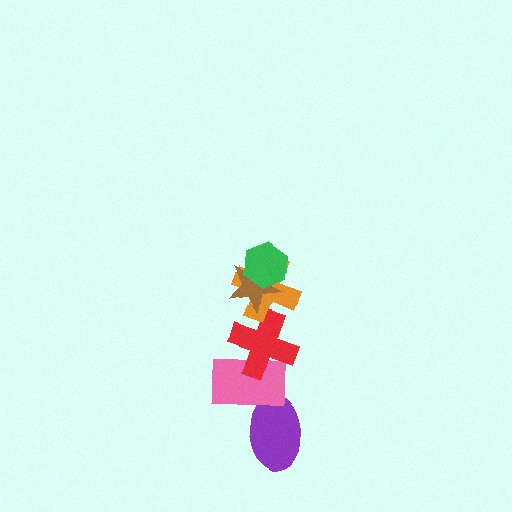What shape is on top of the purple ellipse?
The pink rectangle is on top of the purple ellipse.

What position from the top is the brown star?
The brown star is 2nd from the top.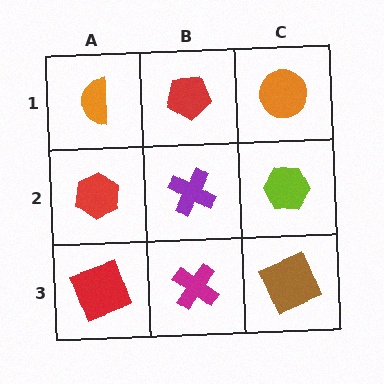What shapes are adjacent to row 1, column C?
A lime hexagon (row 2, column C), a red pentagon (row 1, column B).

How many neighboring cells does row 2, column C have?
3.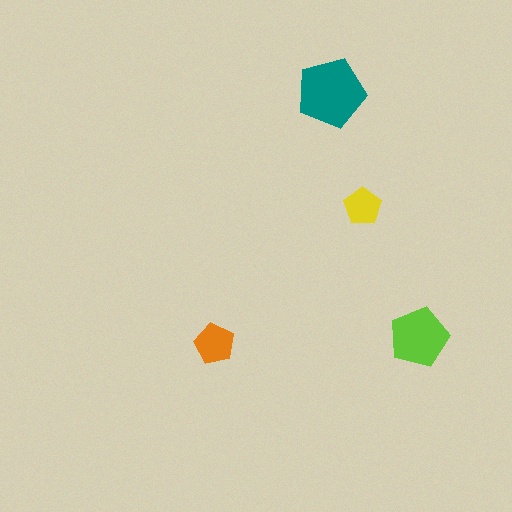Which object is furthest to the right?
The lime pentagon is rightmost.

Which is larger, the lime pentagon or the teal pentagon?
The teal one.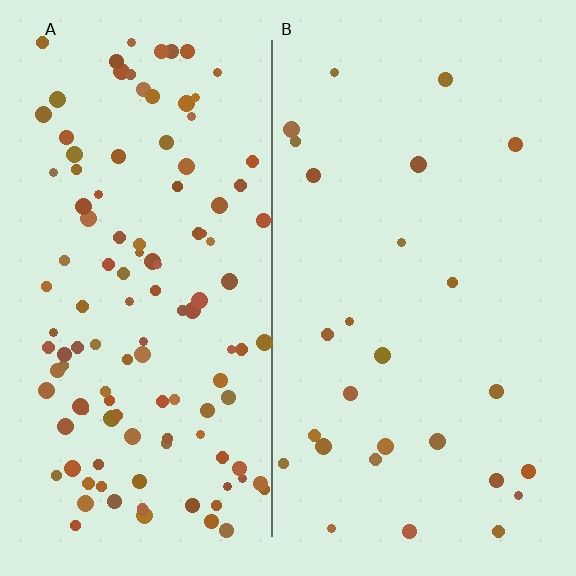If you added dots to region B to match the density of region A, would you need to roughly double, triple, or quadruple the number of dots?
Approximately quadruple.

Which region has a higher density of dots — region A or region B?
A (the left).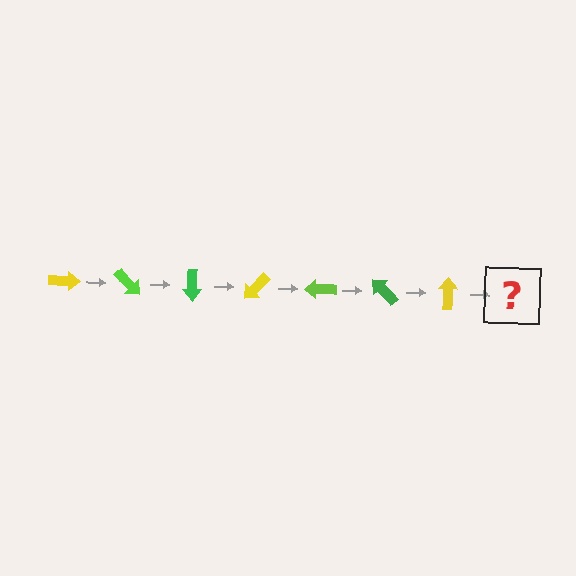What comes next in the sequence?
The next element should be a lime arrow, rotated 315 degrees from the start.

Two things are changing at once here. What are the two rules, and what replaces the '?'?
The two rules are that it rotates 45 degrees each step and the color cycles through yellow, lime, and green. The '?' should be a lime arrow, rotated 315 degrees from the start.